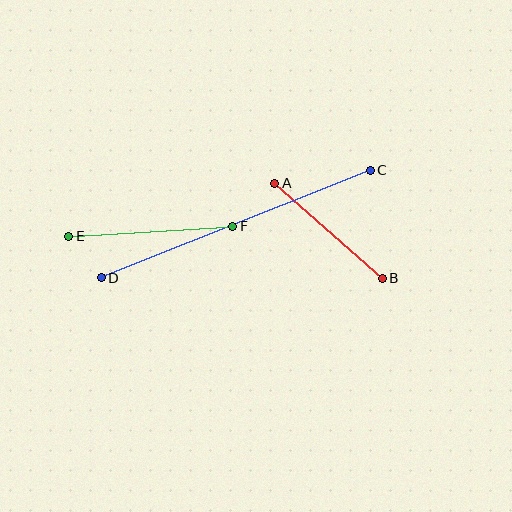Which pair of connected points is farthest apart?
Points C and D are farthest apart.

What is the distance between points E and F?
The distance is approximately 164 pixels.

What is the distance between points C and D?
The distance is approximately 290 pixels.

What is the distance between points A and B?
The distance is approximately 143 pixels.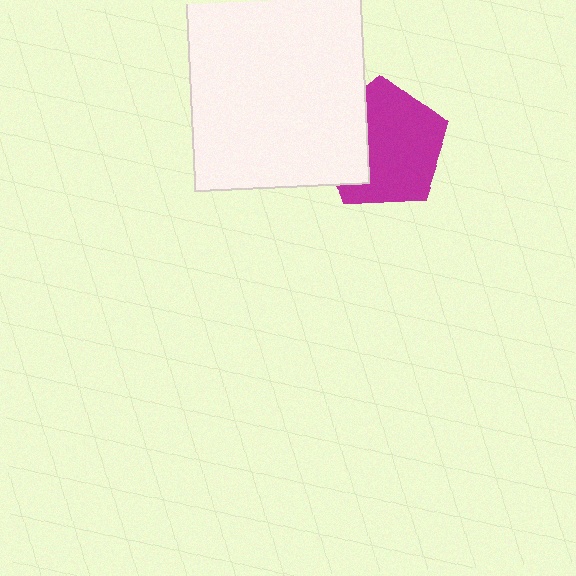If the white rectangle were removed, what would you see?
You would see the complete magenta pentagon.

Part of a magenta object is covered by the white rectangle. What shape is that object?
It is a pentagon.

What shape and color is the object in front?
The object in front is a white rectangle.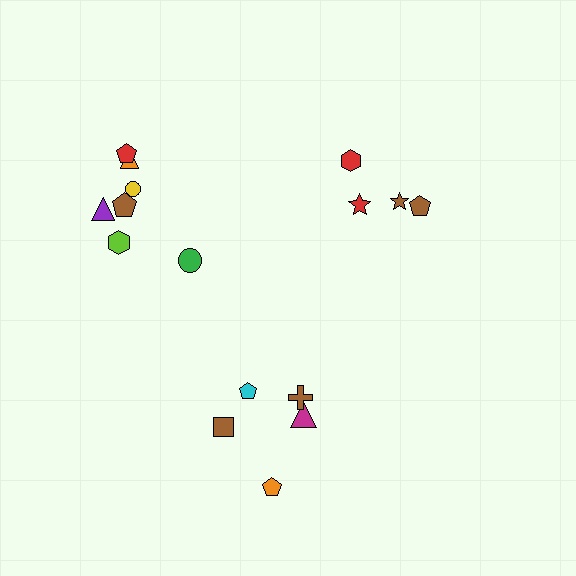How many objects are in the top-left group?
There are 7 objects.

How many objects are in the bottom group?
There are 5 objects.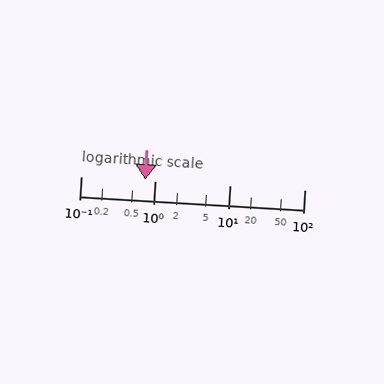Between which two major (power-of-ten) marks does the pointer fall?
The pointer is between 0.1 and 1.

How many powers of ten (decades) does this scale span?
The scale spans 3 decades, from 0.1 to 100.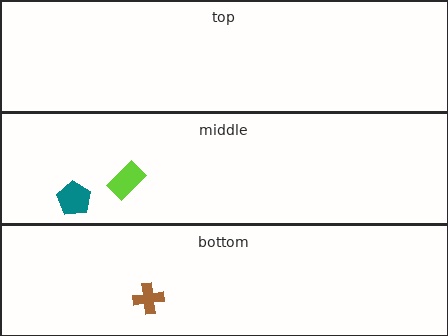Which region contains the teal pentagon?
The middle region.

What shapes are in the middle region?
The teal pentagon, the lime rectangle.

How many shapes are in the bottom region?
1.